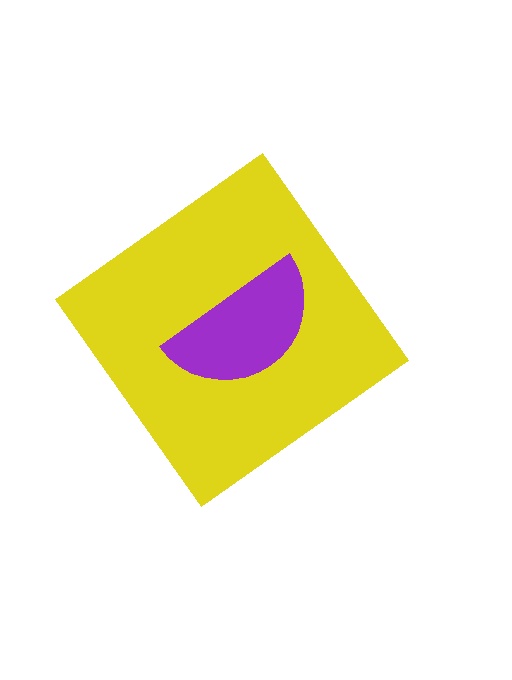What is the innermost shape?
The purple semicircle.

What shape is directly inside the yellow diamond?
The purple semicircle.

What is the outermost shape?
The yellow diamond.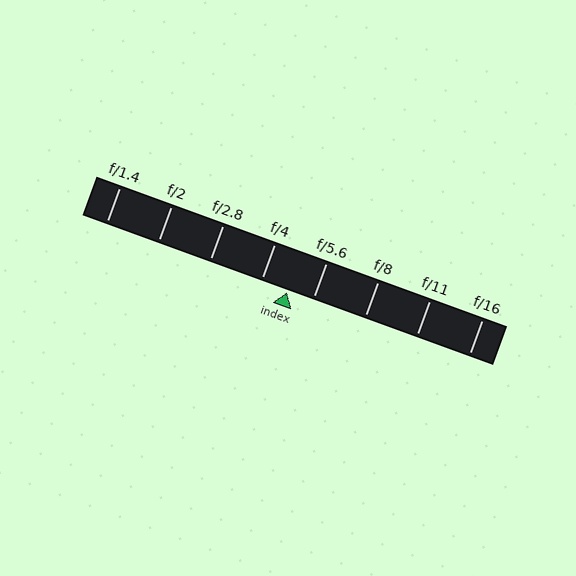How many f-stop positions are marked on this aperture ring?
There are 8 f-stop positions marked.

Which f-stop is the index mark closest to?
The index mark is closest to f/5.6.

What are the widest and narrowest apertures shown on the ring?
The widest aperture shown is f/1.4 and the narrowest is f/16.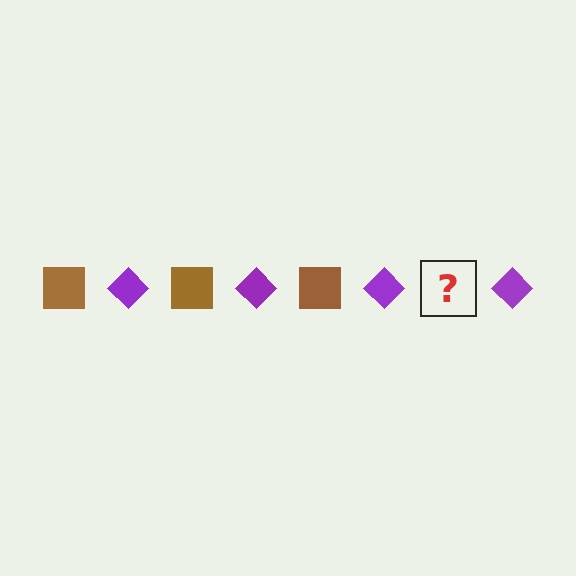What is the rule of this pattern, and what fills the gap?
The rule is that the pattern alternates between brown square and purple diamond. The gap should be filled with a brown square.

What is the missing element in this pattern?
The missing element is a brown square.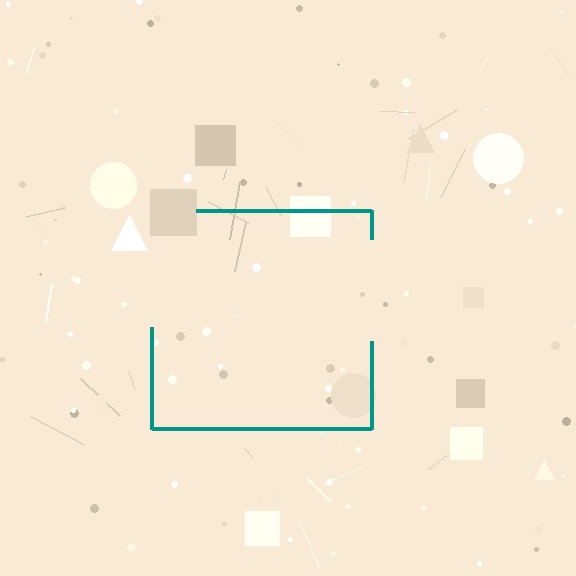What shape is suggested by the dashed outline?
The dashed outline suggests a square.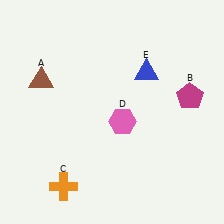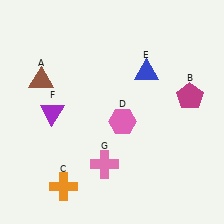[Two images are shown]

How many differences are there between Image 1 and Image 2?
There are 2 differences between the two images.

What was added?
A purple triangle (F), a pink cross (G) were added in Image 2.